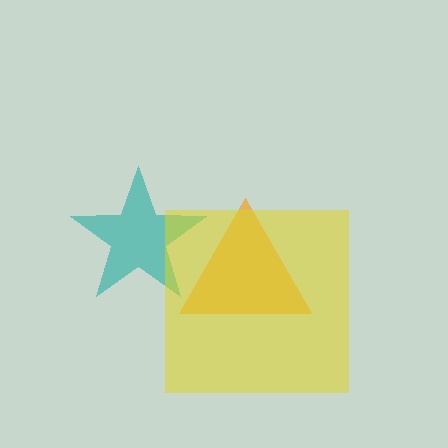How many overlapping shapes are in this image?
There are 3 overlapping shapes in the image.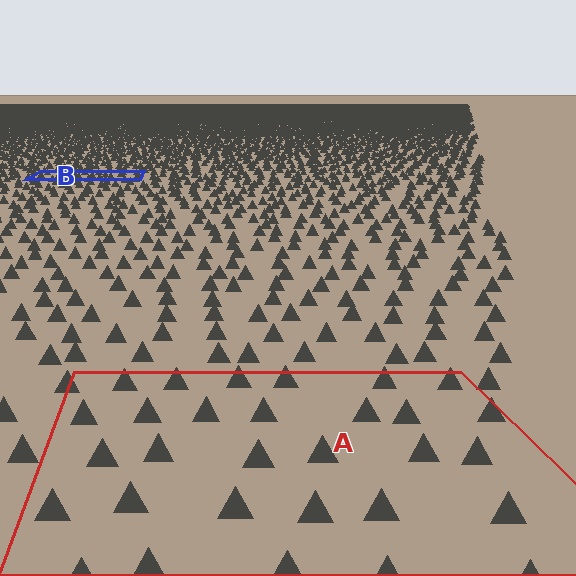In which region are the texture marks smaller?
The texture marks are smaller in region B, because it is farther away.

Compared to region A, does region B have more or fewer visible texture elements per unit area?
Region B has more texture elements per unit area — they are packed more densely because it is farther away.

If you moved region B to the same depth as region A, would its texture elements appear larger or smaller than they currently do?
They would appear larger. At a closer depth, the same texture elements are projected at a bigger on-screen size.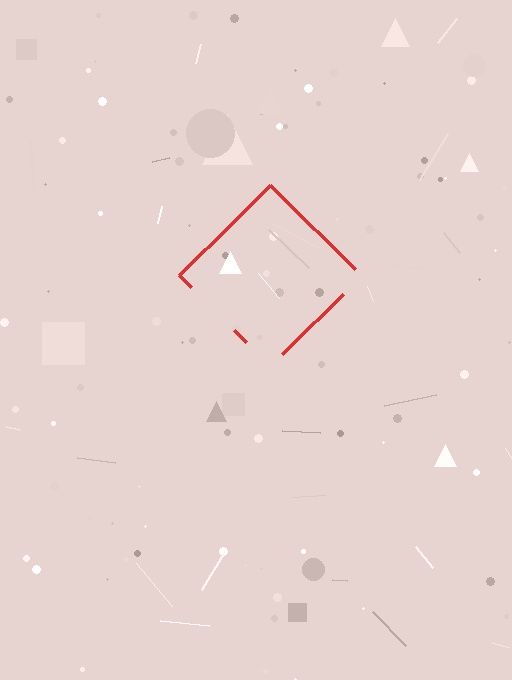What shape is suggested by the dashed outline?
The dashed outline suggests a diamond.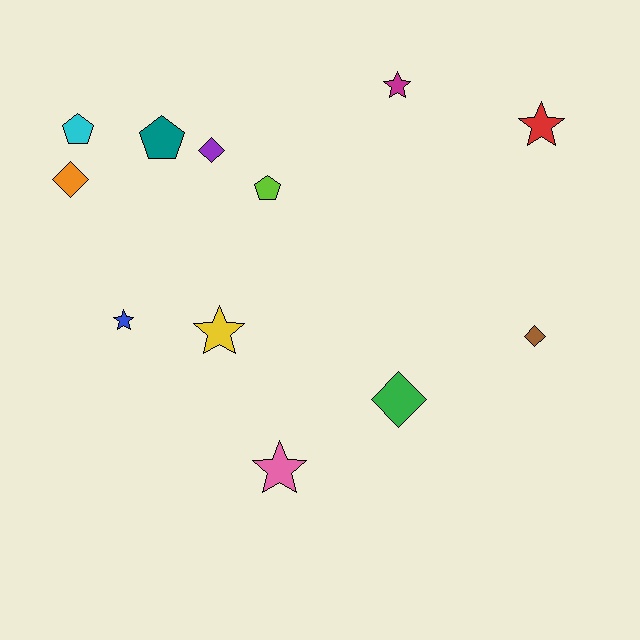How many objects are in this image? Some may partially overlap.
There are 12 objects.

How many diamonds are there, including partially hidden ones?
There are 4 diamonds.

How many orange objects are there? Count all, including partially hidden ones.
There is 1 orange object.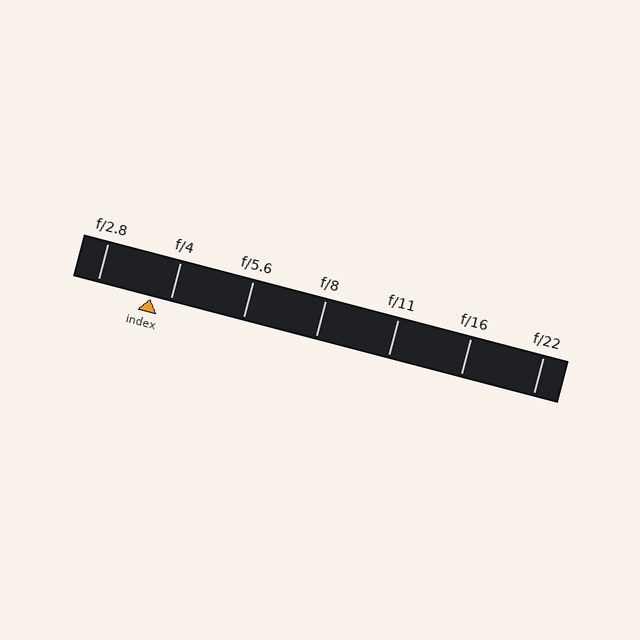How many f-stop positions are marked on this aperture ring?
There are 7 f-stop positions marked.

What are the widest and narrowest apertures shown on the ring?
The widest aperture shown is f/2.8 and the narrowest is f/22.